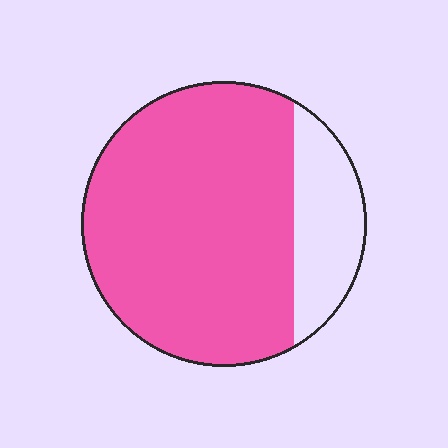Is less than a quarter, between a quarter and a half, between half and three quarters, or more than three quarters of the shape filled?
More than three quarters.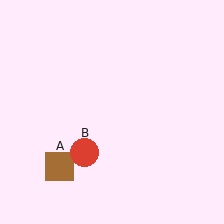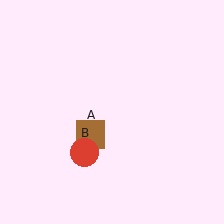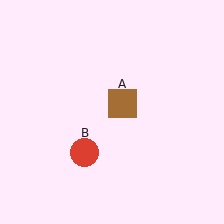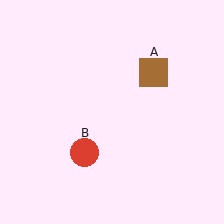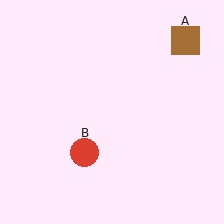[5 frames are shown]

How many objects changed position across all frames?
1 object changed position: brown square (object A).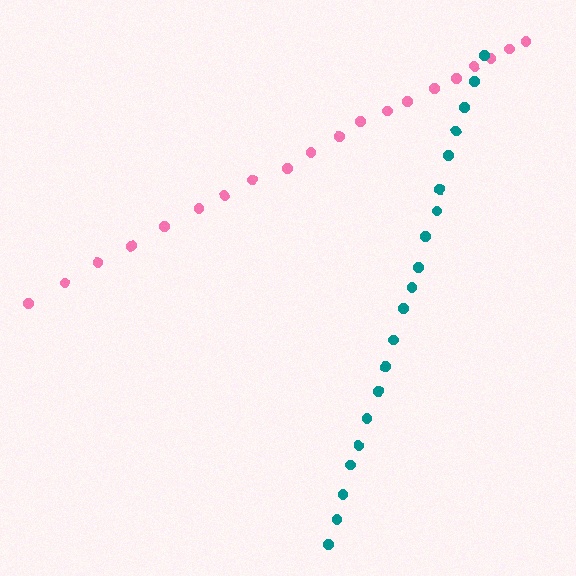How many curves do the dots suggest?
There are 2 distinct paths.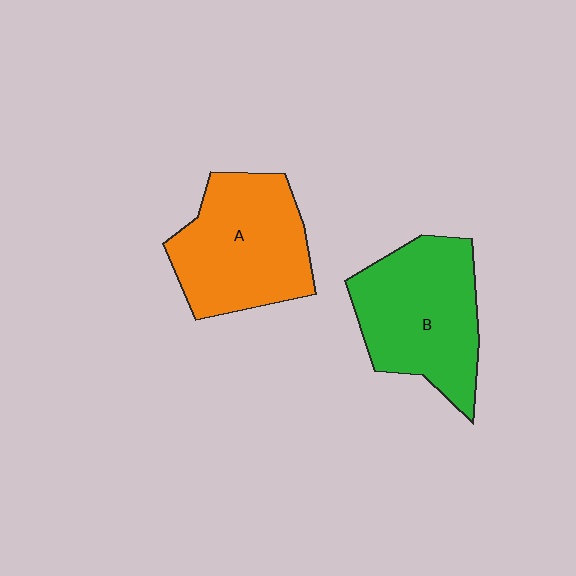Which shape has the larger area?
Shape B (green).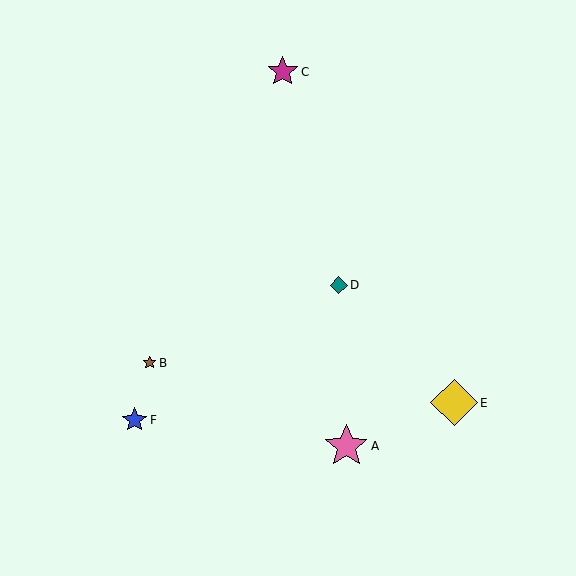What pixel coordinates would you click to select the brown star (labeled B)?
Click at (150, 363) to select the brown star B.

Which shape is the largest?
The yellow diamond (labeled E) is the largest.